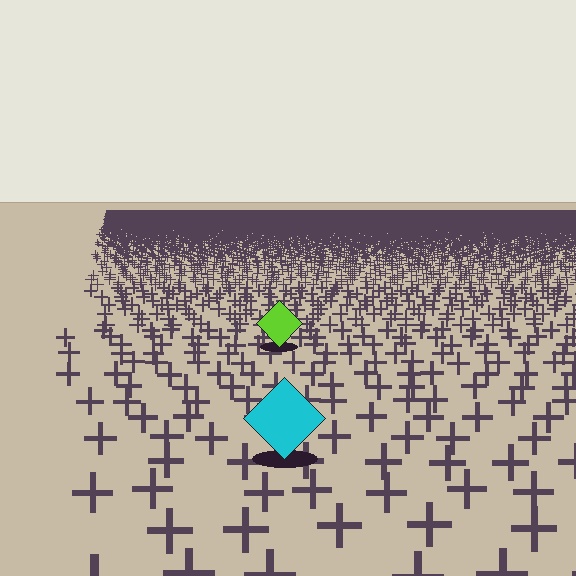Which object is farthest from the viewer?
The lime diamond is farthest from the viewer. It appears smaller and the ground texture around it is denser.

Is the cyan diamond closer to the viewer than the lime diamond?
Yes. The cyan diamond is closer — you can tell from the texture gradient: the ground texture is coarser near it.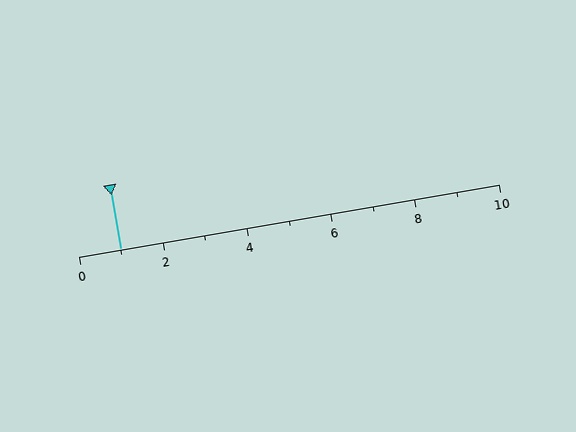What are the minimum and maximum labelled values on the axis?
The axis runs from 0 to 10.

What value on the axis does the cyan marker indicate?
The marker indicates approximately 1.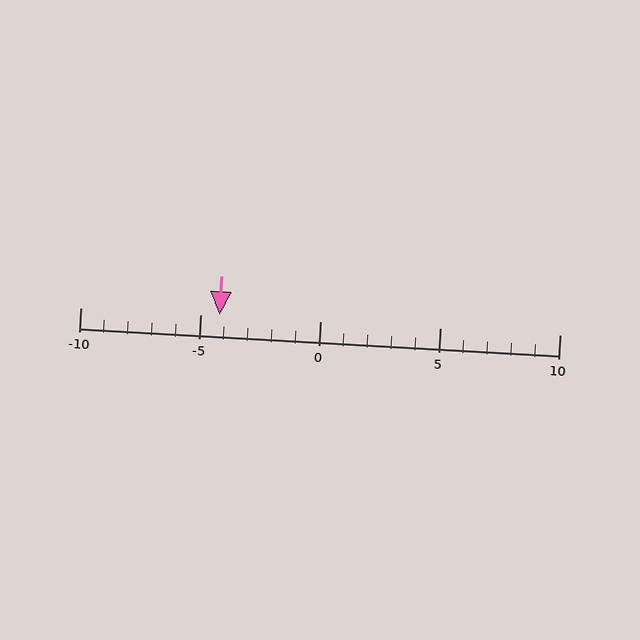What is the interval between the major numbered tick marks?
The major tick marks are spaced 5 units apart.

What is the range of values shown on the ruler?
The ruler shows values from -10 to 10.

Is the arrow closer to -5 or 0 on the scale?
The arrow is closer to -5.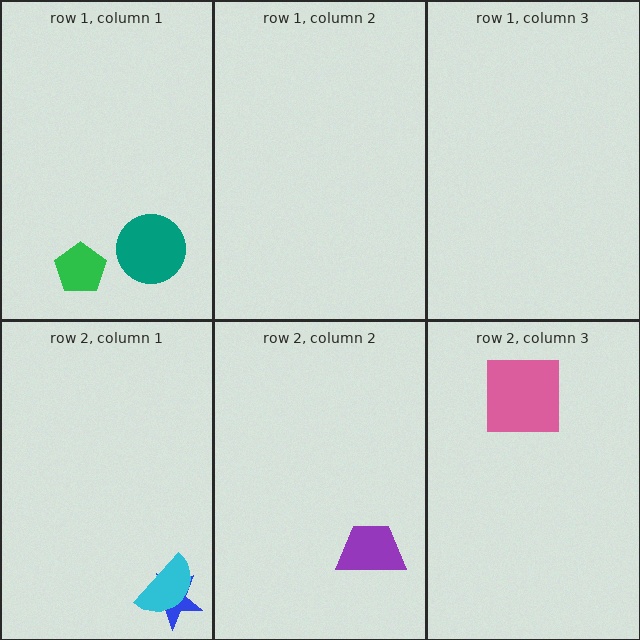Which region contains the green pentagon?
The row 1, column 1 region.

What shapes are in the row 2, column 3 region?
The pink square.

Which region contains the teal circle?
The row 1, column 1 region.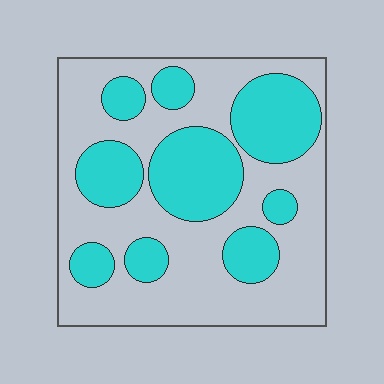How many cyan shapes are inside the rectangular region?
9.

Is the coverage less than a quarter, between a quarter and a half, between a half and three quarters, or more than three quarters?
Between a quarter and a half.